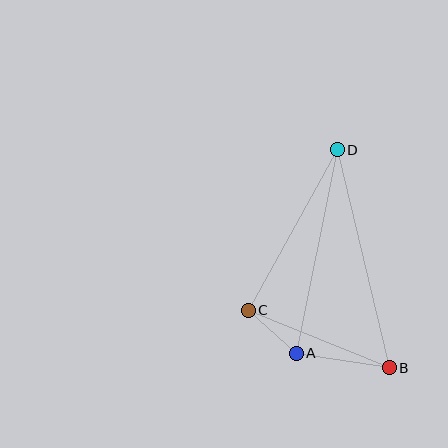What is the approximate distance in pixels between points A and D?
The distance between A and D is approximately 208 pixels.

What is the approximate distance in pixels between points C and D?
The distance between C and D is approximately 184 pixels.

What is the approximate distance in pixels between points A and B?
The distance between A and B is approximately 95 pixels.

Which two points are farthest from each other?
Points B and D are farthest from each other.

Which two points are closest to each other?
Points A and C are closest to each other.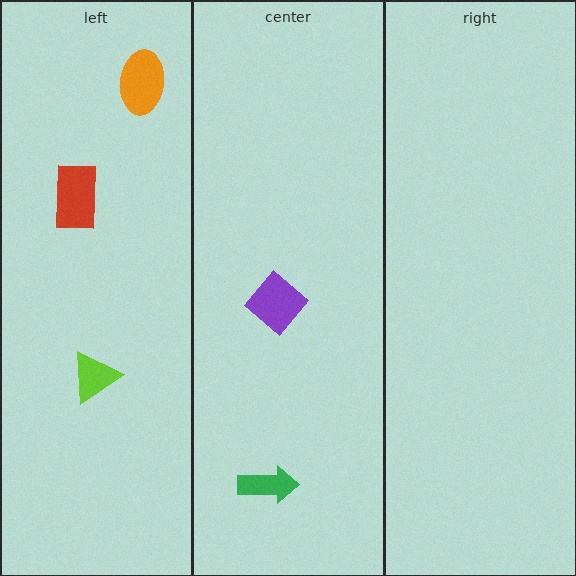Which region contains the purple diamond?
The center region.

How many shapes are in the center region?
2.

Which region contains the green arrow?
The center region.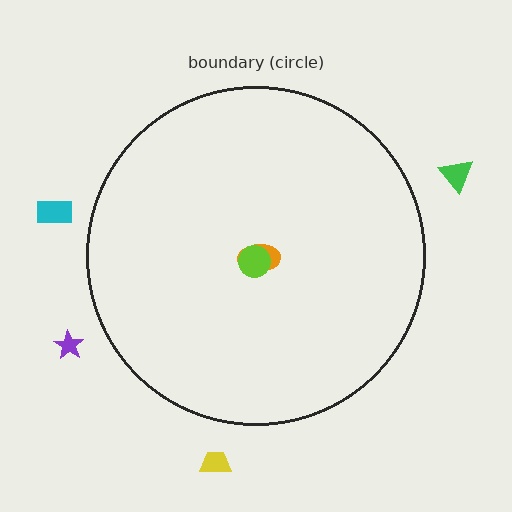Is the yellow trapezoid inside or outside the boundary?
Outside.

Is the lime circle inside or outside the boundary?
Inside.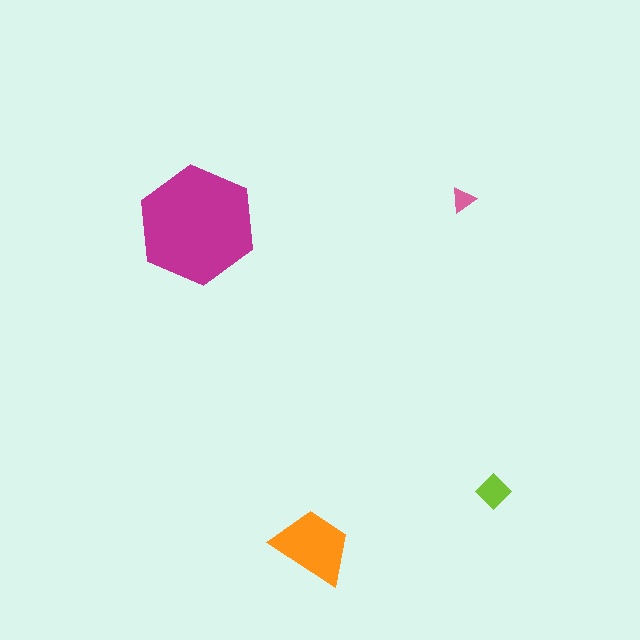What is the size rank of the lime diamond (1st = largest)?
3rd.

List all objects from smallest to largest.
The pink triangle, the lime diamond, the orange trapezoid, the magenta hexagon.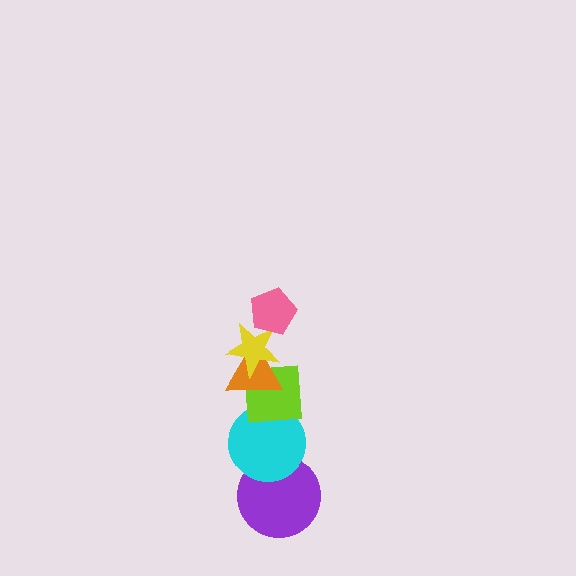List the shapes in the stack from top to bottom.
From top to bottom: the pink pentagon, the yellow star, the orange triangle, the lime square, the cyan circle, the purple circle.